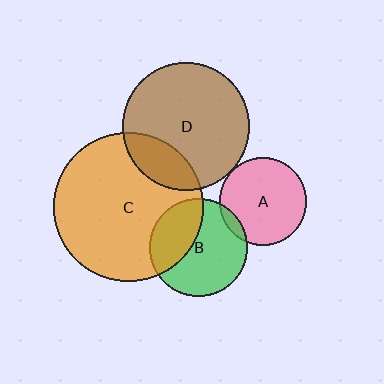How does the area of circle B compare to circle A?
Approximately 1.2 times.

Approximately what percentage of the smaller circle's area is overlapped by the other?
Approximately 5%.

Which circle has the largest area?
Circle C (orange).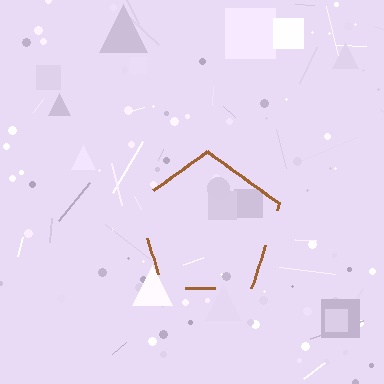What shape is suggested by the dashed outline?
The dashed outline suggests a pentagon.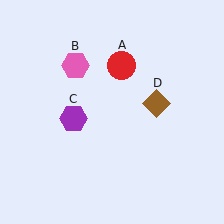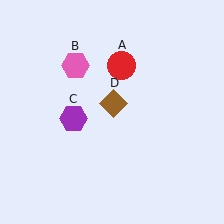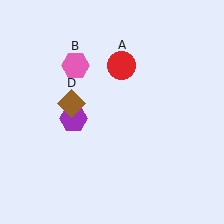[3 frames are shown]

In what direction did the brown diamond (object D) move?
The brown diamond (object D) moved left.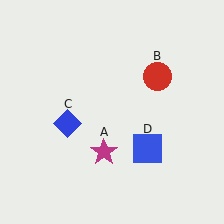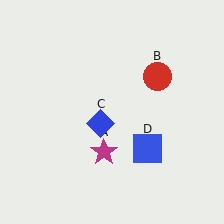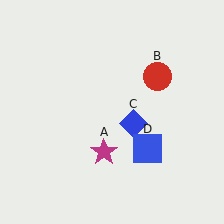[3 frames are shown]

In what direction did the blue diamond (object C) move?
The blue diamond (object C) moved right.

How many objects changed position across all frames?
1 object changed position: blue diamond (object C).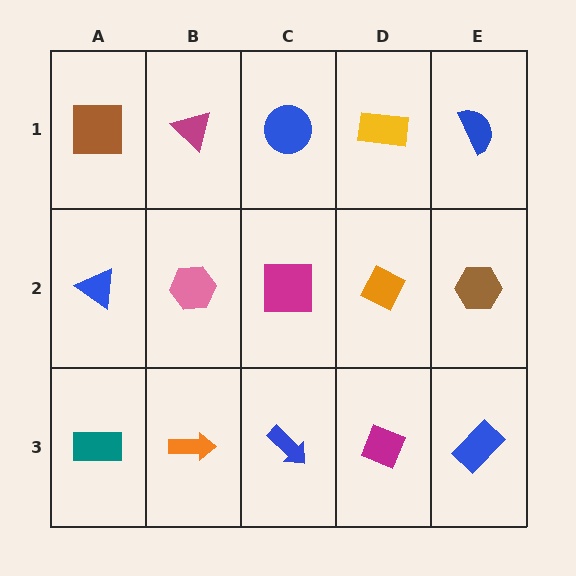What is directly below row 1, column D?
An orange diamond.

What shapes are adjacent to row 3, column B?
A pink hexagon (row 2, column B), a teal rectangle (row 3, column A), a blue arrow (row 3, column C).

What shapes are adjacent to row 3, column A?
A blue triangle (row 2, column A), an orange arrow (row 3, column B).